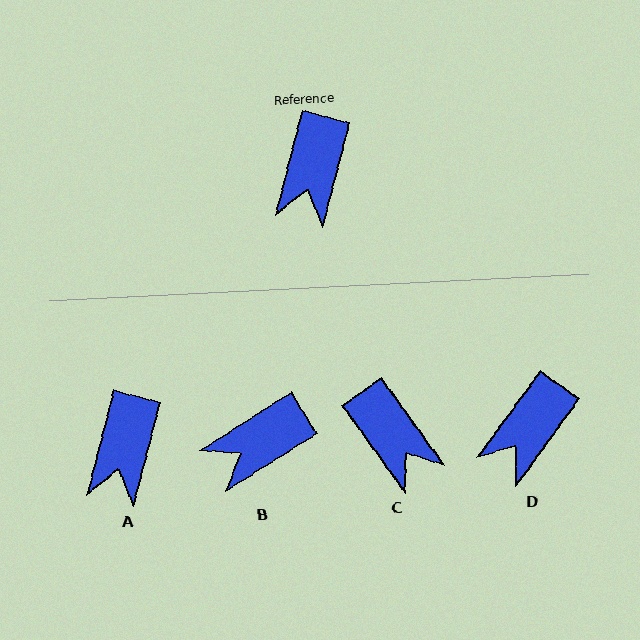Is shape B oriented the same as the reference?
No, it is off by about 43 degrees.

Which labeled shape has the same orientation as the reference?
A.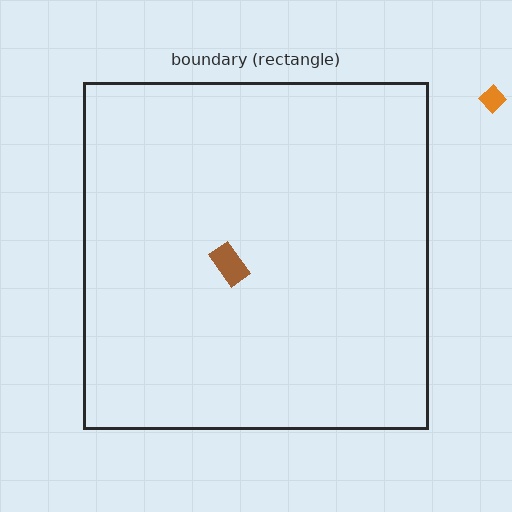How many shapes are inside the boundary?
1 inside, 1 outside.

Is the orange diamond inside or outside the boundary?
Outside.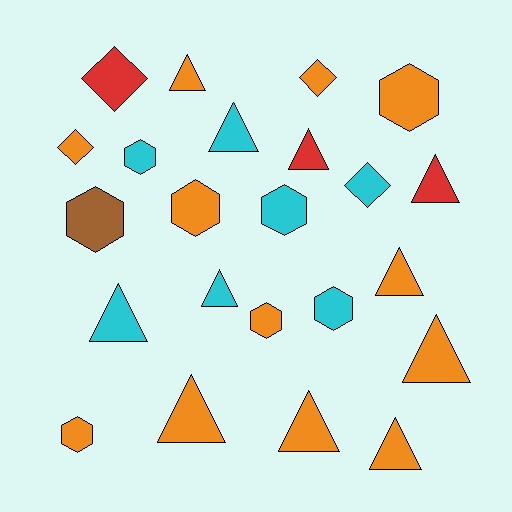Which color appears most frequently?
Orange, with 12 objects.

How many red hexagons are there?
There are no red hexagons.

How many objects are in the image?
There are 23 objects.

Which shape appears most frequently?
Triangle, with 11 objects.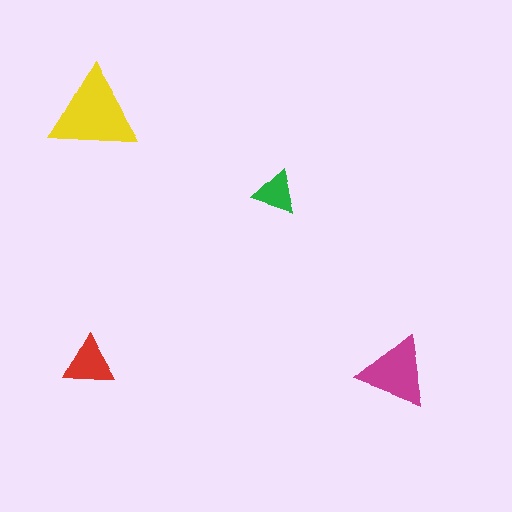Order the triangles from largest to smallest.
the yellow one, the magenta one, the red one, the green one.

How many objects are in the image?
There are 4 objects in the image.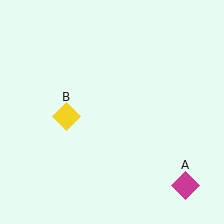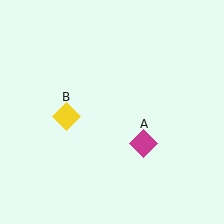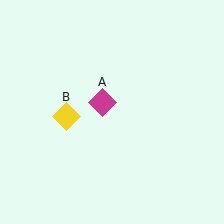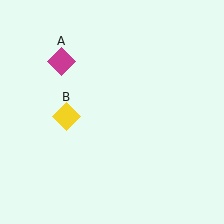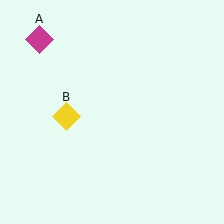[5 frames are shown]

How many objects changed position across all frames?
1 object changed position: magenta diamond (object A).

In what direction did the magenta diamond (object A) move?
The magenta diamond (object A) moved up and to the left.